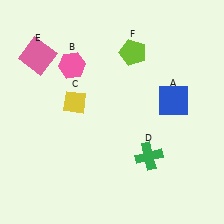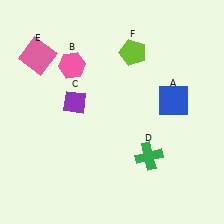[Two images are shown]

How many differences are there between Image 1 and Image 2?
There is 1 difference between the two images.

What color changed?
The diamond (C) changed from yellow in Image 1 to purple in Image 2.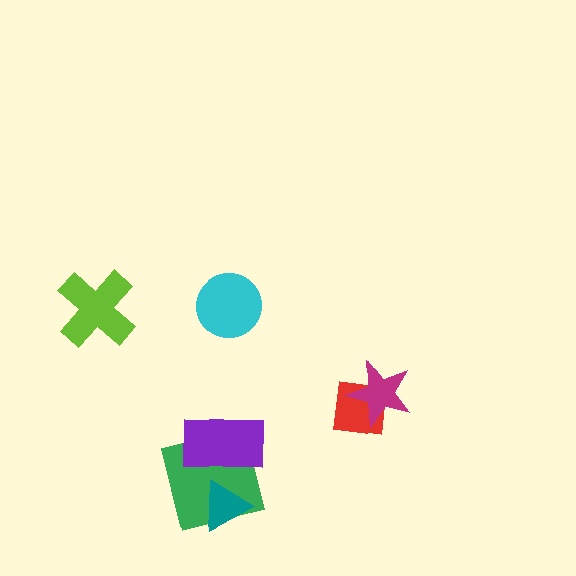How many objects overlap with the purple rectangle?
2 objects overlap with the purple rectangle.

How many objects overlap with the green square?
2 objects overlap with the green square.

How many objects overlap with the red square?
1 object overlaps with the red square.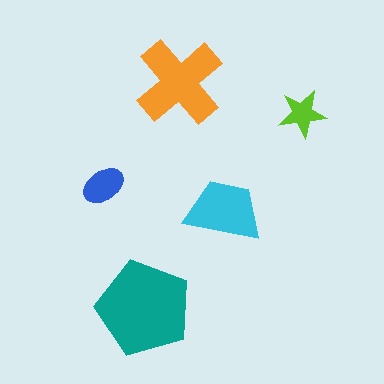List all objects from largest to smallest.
The teal pentagon, the orange cross, the cyan trapezoid, the blue ellipse, the lime star.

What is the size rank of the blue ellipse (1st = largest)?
4th.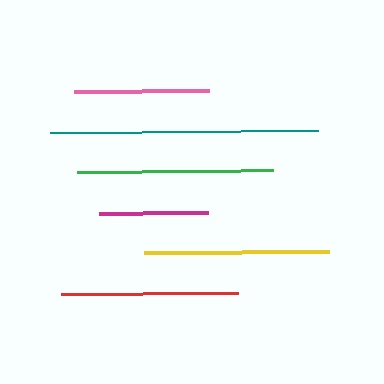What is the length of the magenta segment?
The magenta segment is approximately 109 pixels long.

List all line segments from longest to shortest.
From longest to shortest: teal, green, yellow, red, pink, magenta.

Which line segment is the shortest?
The magenta line is the shortest at approximately 109 pixels.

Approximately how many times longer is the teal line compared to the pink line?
The teal line is approximately 2.0 times the length of the pink line.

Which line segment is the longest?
The teal line is the longest at approximately 268 pixels.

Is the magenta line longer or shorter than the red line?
The red line is longer than the magenta line.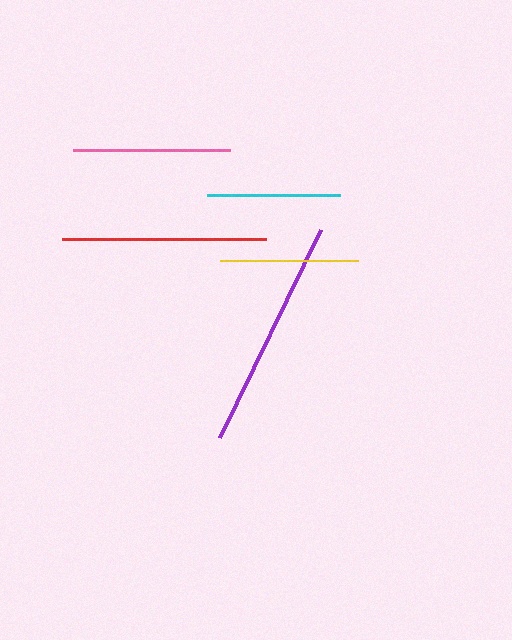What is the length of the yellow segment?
The yellow segment is approximately 138 pixels long.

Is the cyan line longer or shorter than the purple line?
The purple line is longer than the cyan line.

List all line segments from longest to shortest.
From longest to shortest: purple, red, pink, yellow, cyan.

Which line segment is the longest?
The purple line is the longest at approximately 231 pixels.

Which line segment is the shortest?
The cyan line is the shortest at approximately 133 pixels.